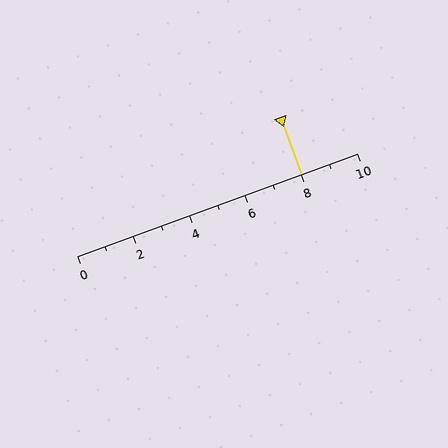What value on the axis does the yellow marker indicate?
The marker indicates approximately 8.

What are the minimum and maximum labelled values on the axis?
The axis runs from 0 to 10.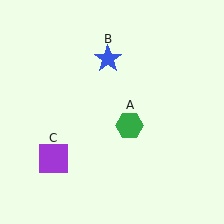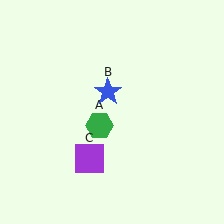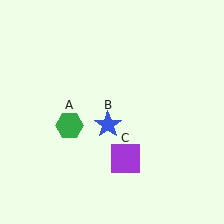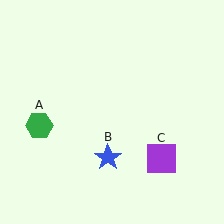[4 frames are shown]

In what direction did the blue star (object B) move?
The blue star (object B) moved down.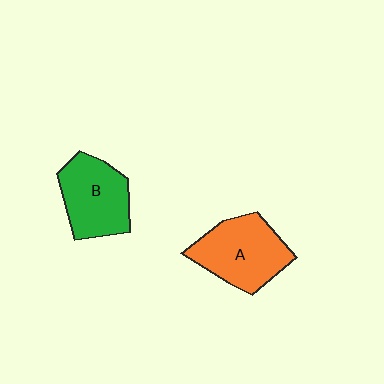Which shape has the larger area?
Shape A (orange).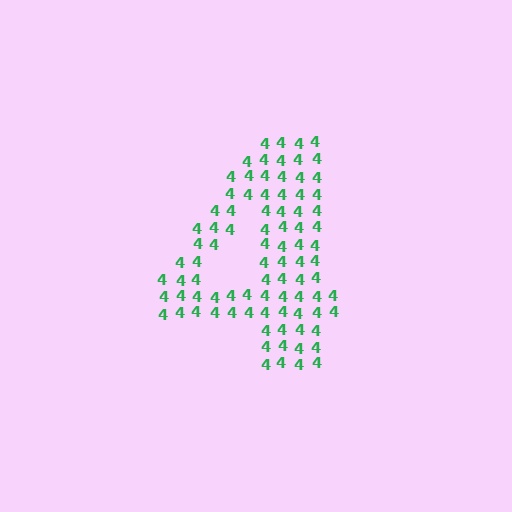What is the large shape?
The large shape is the digit 4.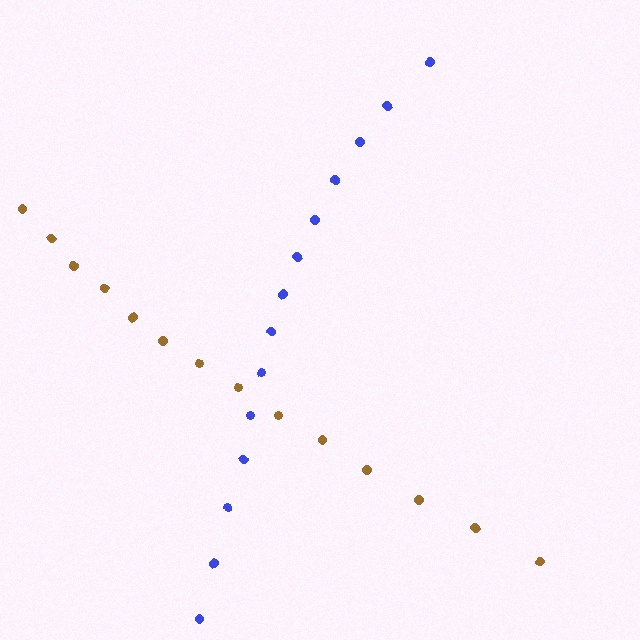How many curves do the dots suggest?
There are 2 distinct paths.